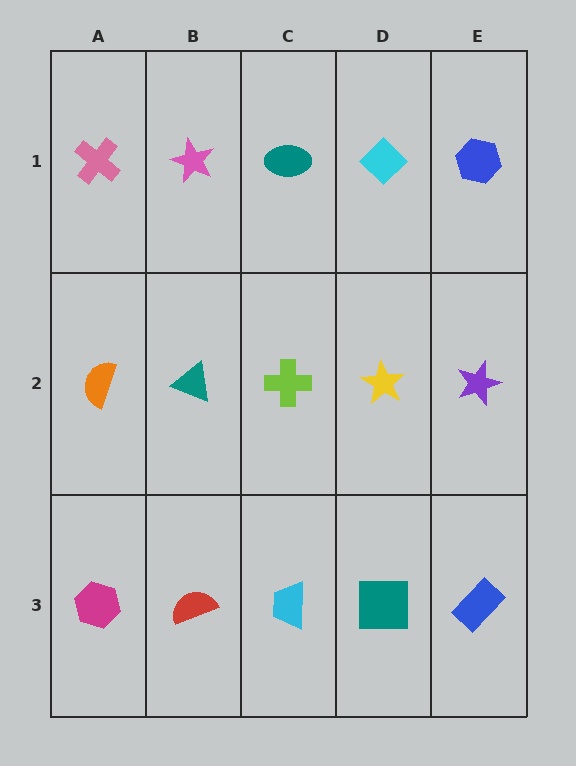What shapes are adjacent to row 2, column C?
A teal ellipse (row 1, column C), a cyan trapezoid (row 3, column C), a teal triangle (row 2, column B), a yellow star (row 2, column D).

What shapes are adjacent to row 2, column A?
A pink cross (row 1, column A), a magenta hexagon (row 3, column A), a teal triangle (row 2, column B).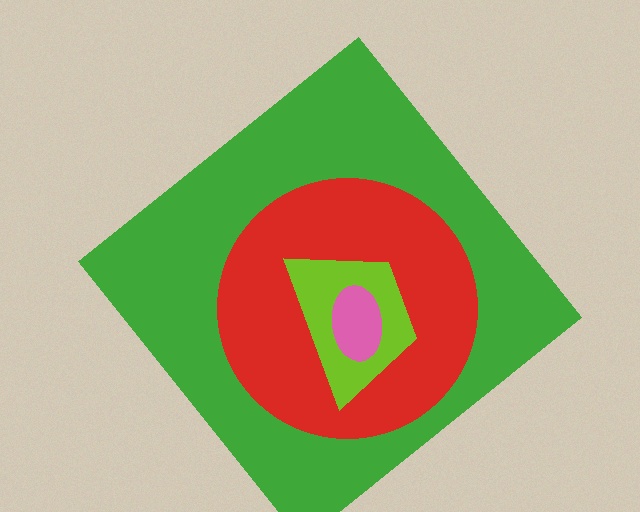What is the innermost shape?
The pink ellipse.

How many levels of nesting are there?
4.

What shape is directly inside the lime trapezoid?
The pink ellipse.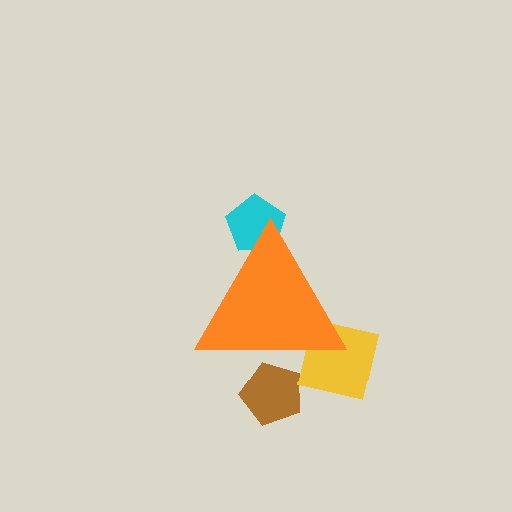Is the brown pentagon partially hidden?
Yes, the brown pentagon is partially hidden behind the orange triangle.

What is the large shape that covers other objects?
An orange triangle.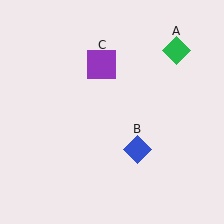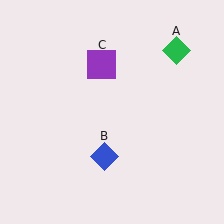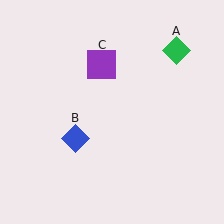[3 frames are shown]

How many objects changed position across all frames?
1 object changed position: blue diamond (object B).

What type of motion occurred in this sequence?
The blue diamond (object B) rotated clockwise around the center of the scene.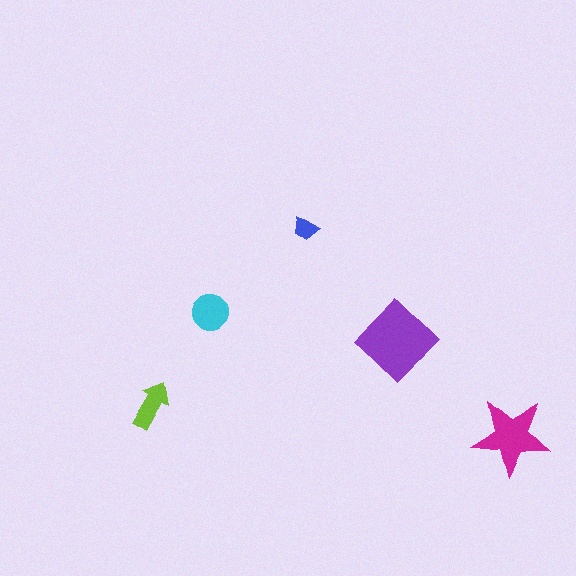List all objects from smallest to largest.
The blue trapezoid, the lime arrow, the cyan circle, the magenta star, the purple diamond.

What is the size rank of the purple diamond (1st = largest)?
1st.